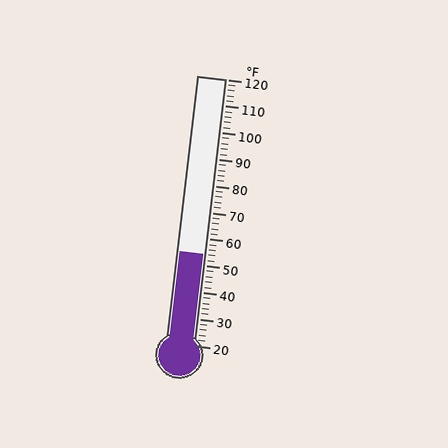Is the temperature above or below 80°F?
The temperature is below 80°F.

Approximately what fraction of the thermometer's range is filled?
The thermometer is filled to approximately 35% of its range.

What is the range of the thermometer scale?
The thermometer scale ranges from 20°F to 120°F.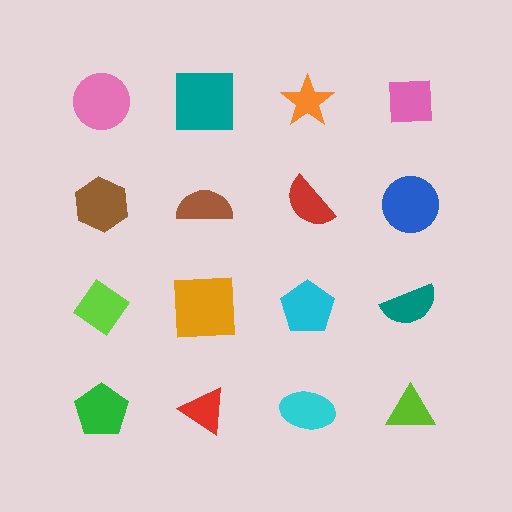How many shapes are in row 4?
4 shapes.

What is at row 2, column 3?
A red semicircle.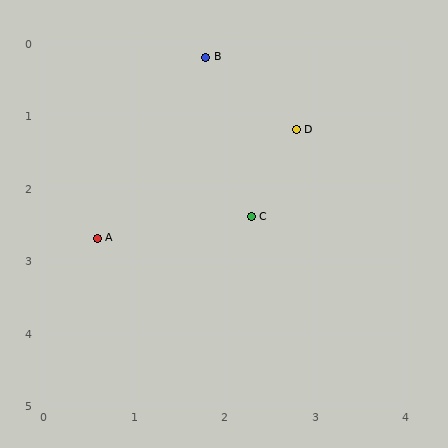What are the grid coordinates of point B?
Point B is at approximately (1.8, 0.2).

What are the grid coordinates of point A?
Point A is at approximately (0.6, 2.7).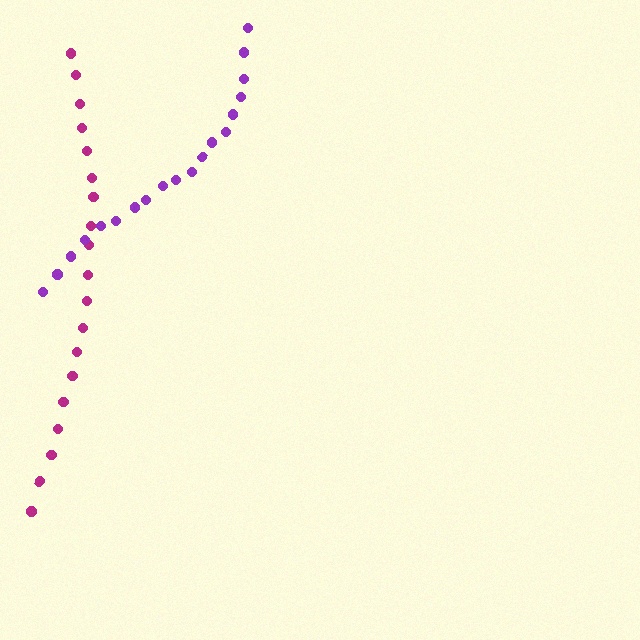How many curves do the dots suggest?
There are 2 distinct paths.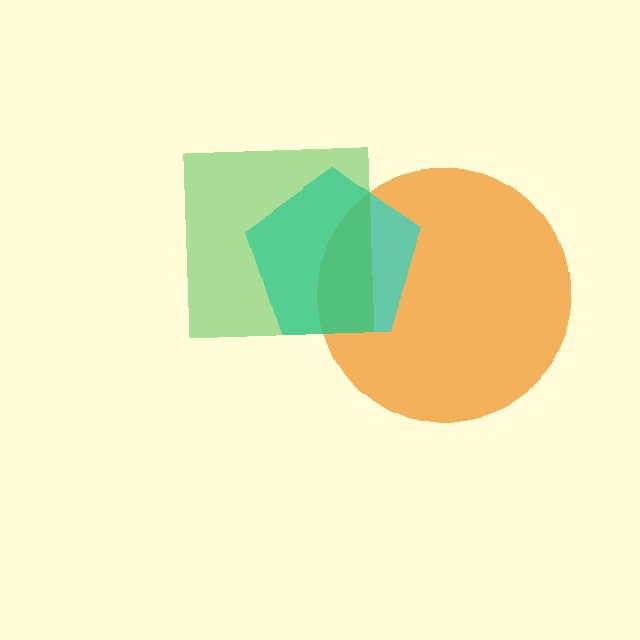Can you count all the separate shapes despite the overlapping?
Yes, there are 3 separate shapes.